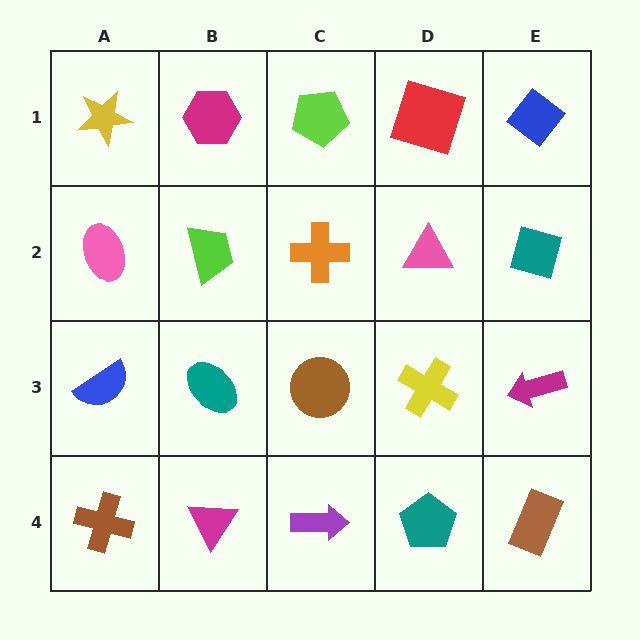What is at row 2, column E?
A teal diamond.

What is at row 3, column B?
A teal ellipse.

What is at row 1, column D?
A red square.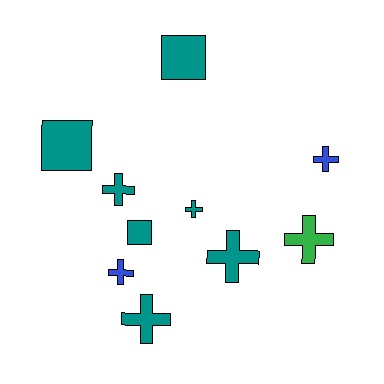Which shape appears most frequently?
Cross, with 7 objects.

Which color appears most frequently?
Teal, with 7 objects.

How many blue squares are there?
There are no blue squares.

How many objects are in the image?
There are 10 objects.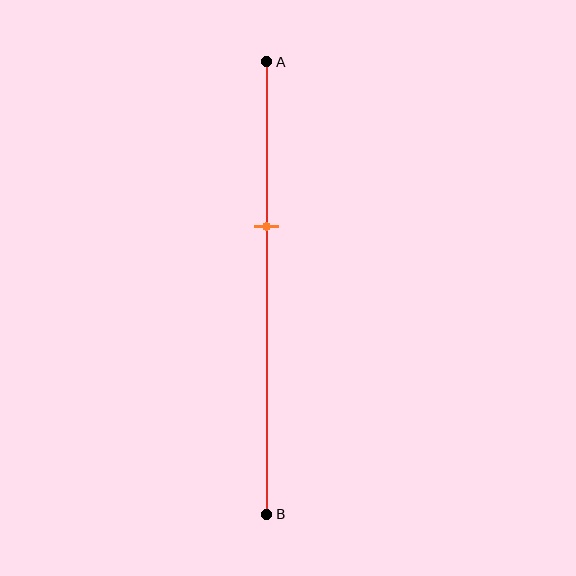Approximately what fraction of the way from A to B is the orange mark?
The orange mark is approximately 35% of the way from A to B.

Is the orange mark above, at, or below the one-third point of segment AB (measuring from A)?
The orange mark is below the one-third point of segment AB.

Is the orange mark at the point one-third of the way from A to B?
No, the mark is at about 35% from A, not at the 33% one-third point.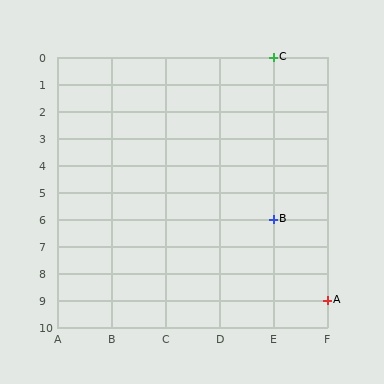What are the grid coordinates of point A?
Point A is at grid coordinates (F, 9).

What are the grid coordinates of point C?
Point C is at grid coordinates (E, 0).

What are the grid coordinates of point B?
Point B is at grid coordinates (E, 6).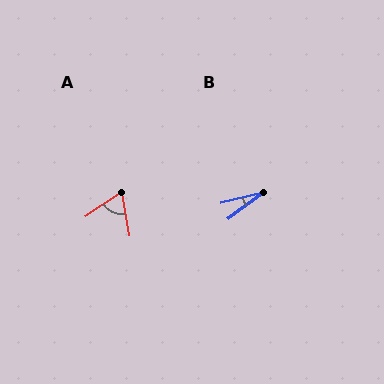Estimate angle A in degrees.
Approximately 65 degrees.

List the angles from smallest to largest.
B (23°), A (65°).